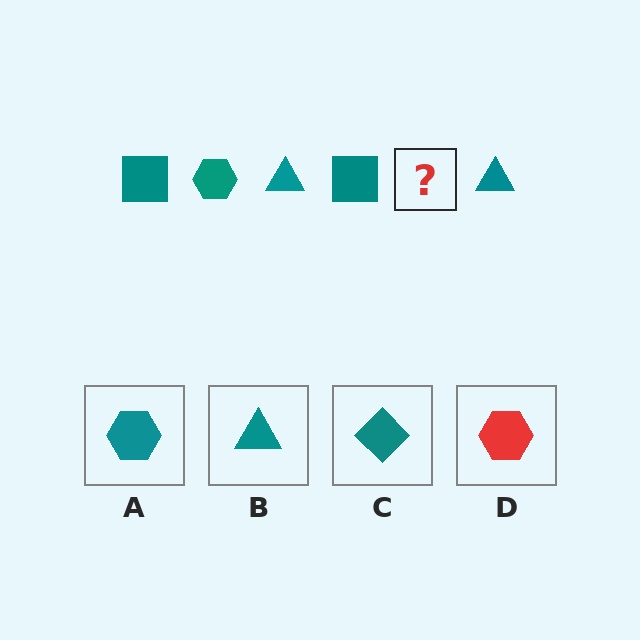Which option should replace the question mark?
Option A.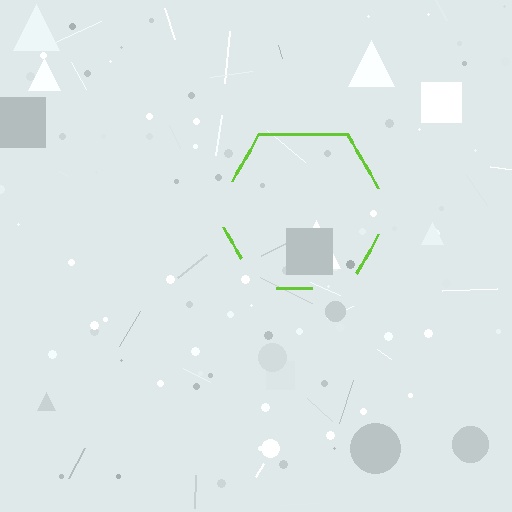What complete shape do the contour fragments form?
The contour fragments form a hexagon.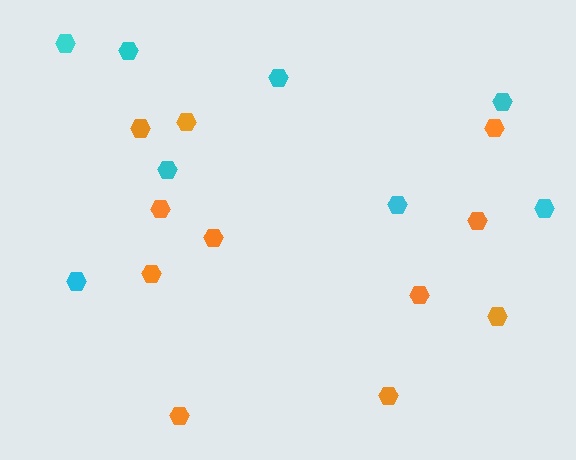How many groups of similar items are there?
There are 2 groups: one group of orange hexagons (11) and one group of cyan hexagons (8).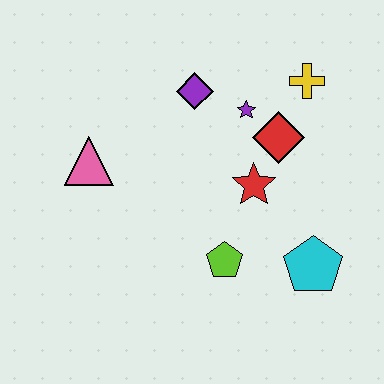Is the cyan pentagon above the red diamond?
No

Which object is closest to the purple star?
The red diamond is closest to the purple star.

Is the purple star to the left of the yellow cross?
Yes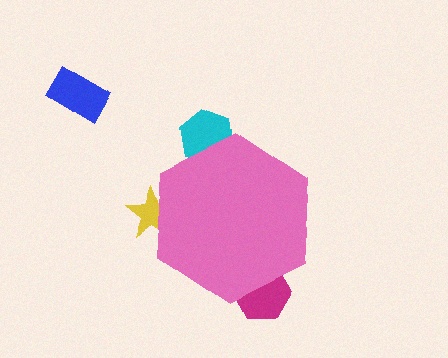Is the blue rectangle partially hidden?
No, the blue rectangle is fully visible.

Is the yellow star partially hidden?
Yes, the yellow star is partially hidden behind the pink hexagon.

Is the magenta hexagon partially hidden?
Yes, the magenta hexagon is partially hidden behind the pink hexagon.